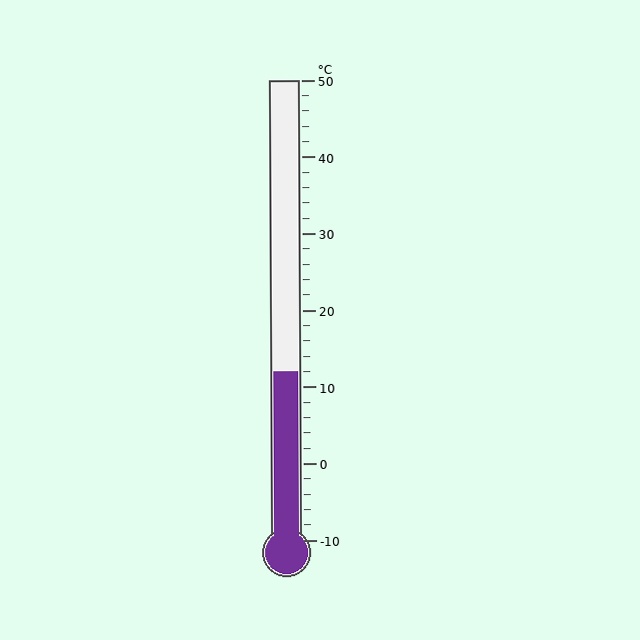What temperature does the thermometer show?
The thermometer shows approximately 12°C.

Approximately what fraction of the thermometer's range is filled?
The thermometer is filled to approximately 35% of its range.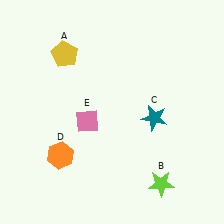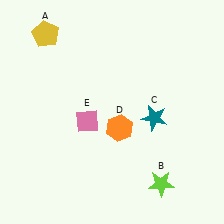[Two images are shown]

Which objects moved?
The objects that moved are: the yellow pentagon (A), the orange hexagon (D).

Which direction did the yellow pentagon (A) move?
The yellow pentagon (A) moved up.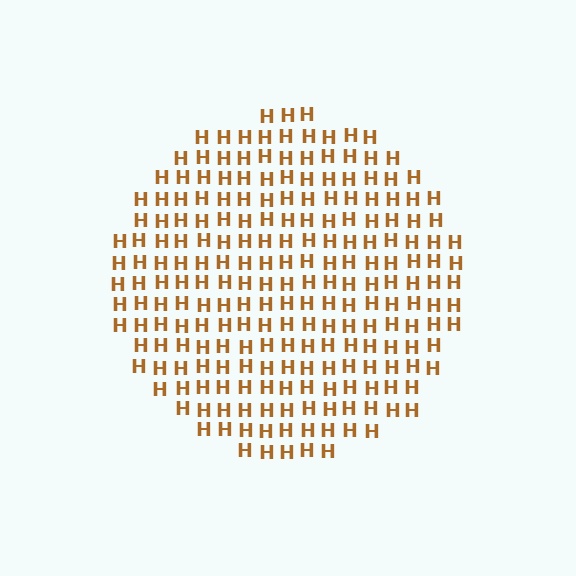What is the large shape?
The large shape is a circle.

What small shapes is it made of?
It is made of small letter H's.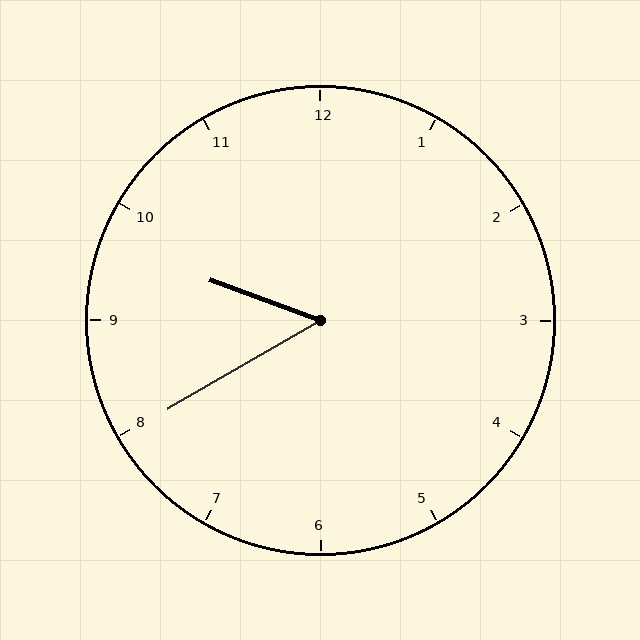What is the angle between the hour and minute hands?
Approximately 50 degrees.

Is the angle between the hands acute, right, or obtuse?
It is acute.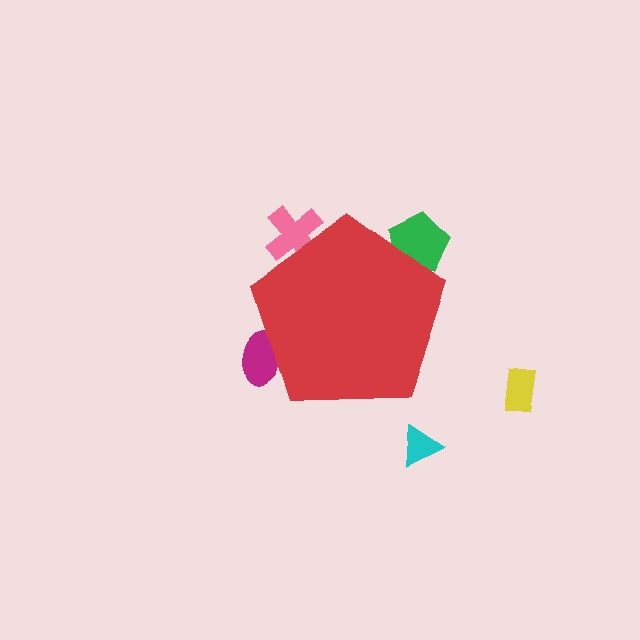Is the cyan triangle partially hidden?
No, the cyan triangle is fully visible.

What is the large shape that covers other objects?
A red pentagon.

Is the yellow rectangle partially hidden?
No, the yellow rectangle is fully visible.